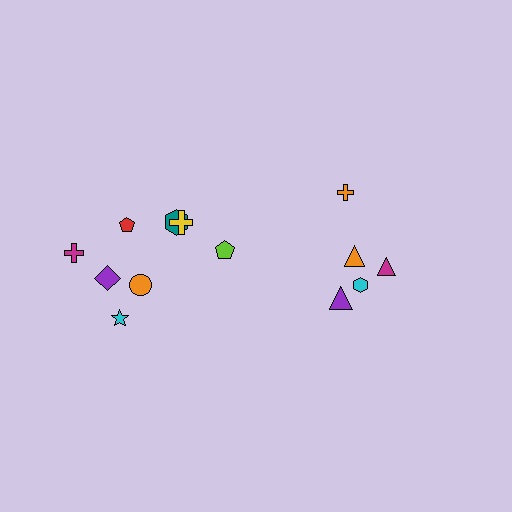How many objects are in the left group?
There are 8 objects.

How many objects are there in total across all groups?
There are 13 objects.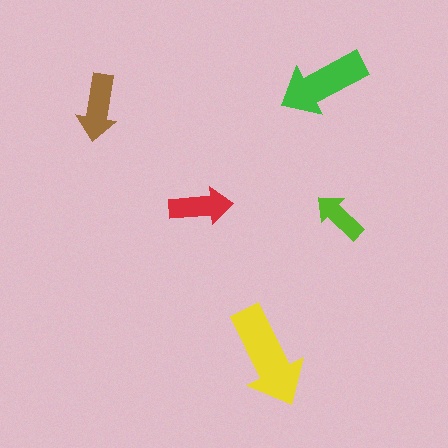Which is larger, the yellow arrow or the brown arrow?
The yellow one.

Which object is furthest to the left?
The brown arrow is leftmost.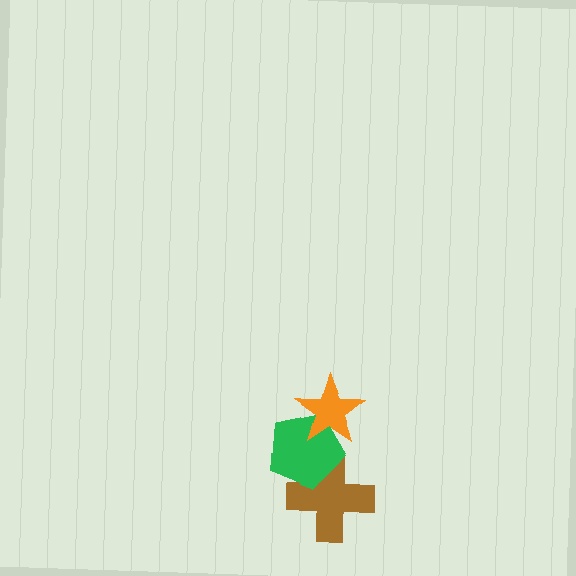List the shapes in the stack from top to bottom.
From top to bottom: the orange star, the green pentagon, the brown cross.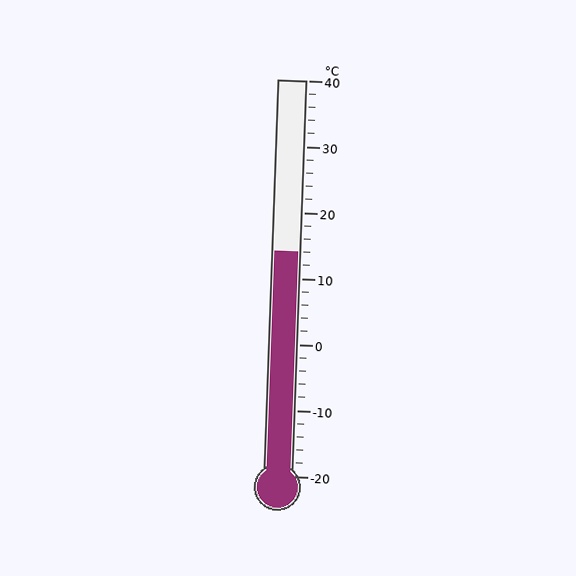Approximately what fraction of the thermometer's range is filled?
The thermometer is filled to approximately 55% of its range.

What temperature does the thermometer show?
The thermometer shows approximately 14°C.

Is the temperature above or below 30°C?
The temperature is below 30°C.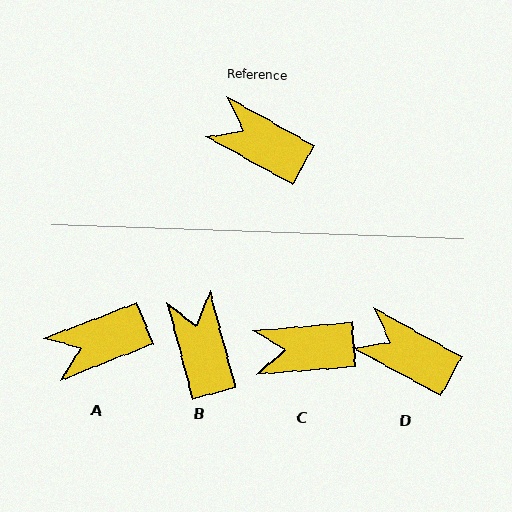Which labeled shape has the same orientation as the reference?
D.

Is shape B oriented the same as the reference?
No, it is off by about 47 degrees.